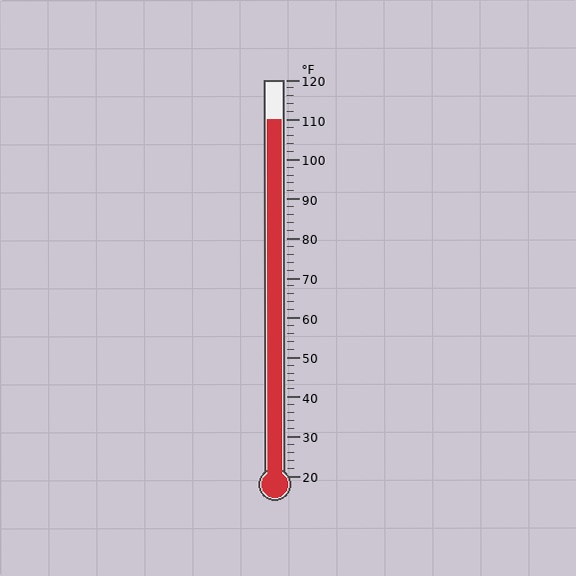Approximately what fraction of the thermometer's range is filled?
The thermometer is filled to approximately 90% of its range.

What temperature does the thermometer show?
The thermometer shows approximately 110°F.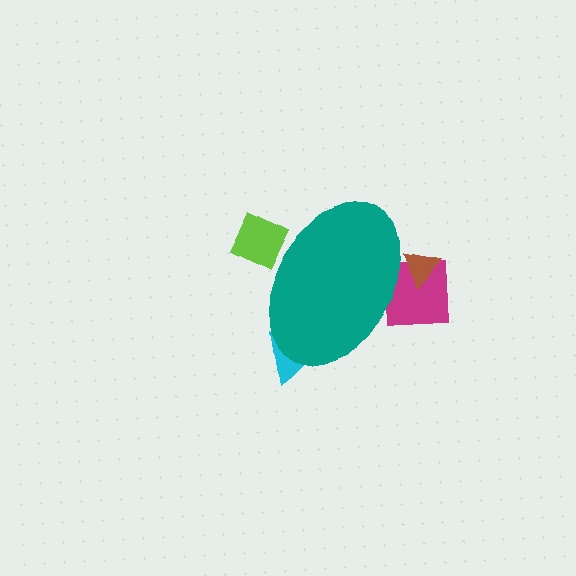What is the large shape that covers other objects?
A teal ellipse.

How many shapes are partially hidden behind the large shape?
4 shapes are partially hidden.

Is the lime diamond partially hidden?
Yes, the lime diamond is partially hidden behind the teal ellipse.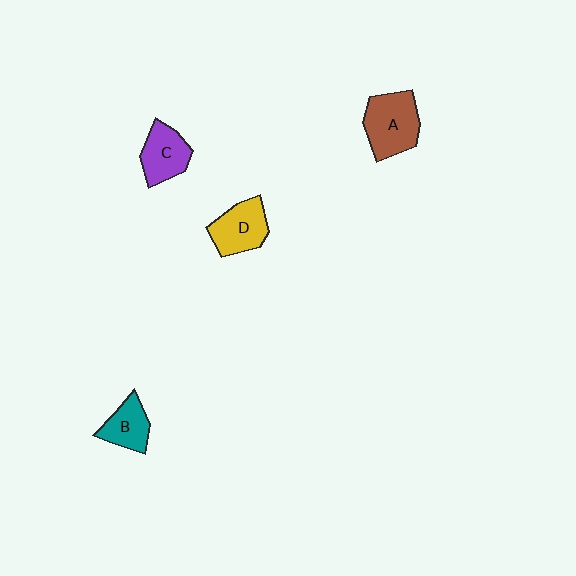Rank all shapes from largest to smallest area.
From largest to smallest: A (brown), D (yellow), C (purple), B (teal).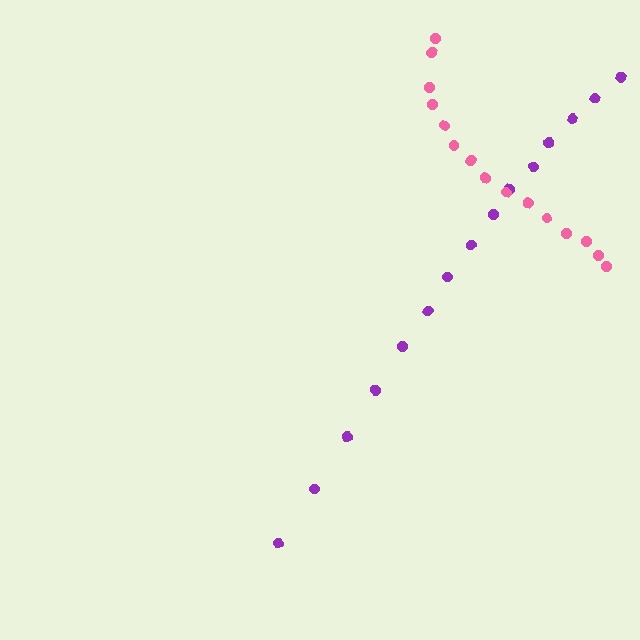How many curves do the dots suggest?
There are 2 distinct paths.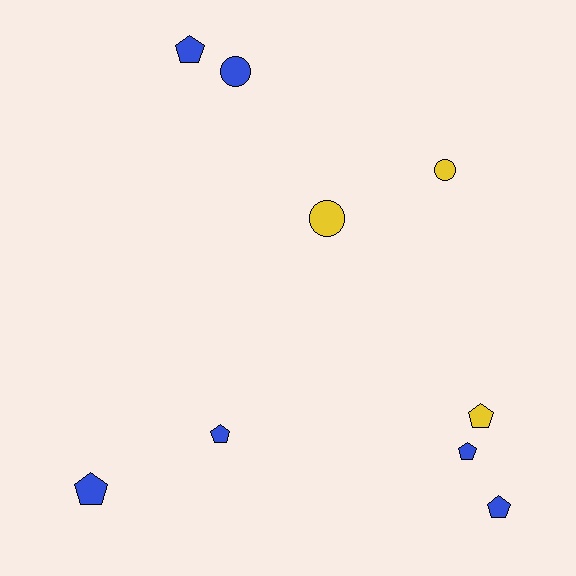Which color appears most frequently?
Blue, with 6 objects.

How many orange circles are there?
There are no orange circles.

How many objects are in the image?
There are 9 objects.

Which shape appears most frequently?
Pentagon, with 6 objects.